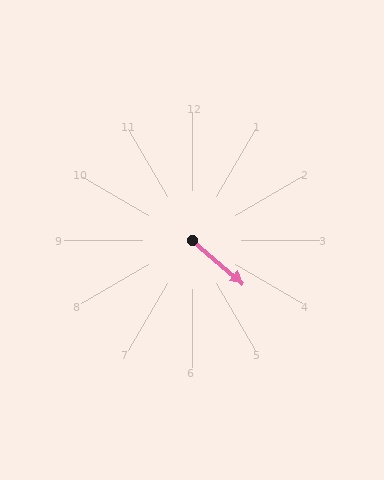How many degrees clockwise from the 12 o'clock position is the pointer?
Approximately 131 degrees.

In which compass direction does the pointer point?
Southeast.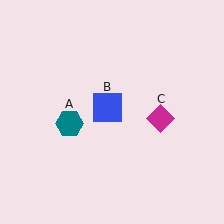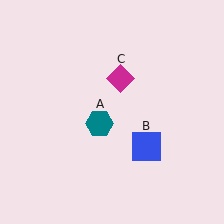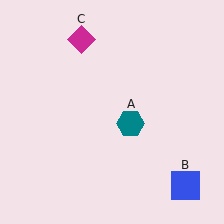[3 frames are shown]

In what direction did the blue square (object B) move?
The blue square (object B) moved down and to the right.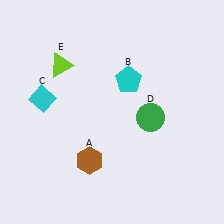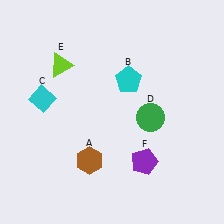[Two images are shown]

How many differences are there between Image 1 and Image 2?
There is 1 difference between the two images.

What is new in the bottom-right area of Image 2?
A purple pentagon (F) was added in the bottom-right area of Image 2.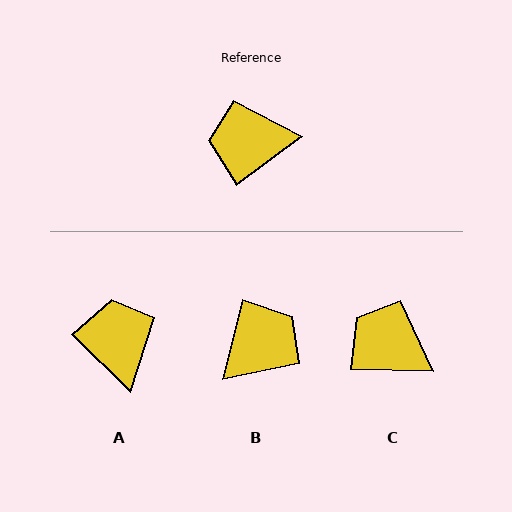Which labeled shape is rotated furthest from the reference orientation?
B, about 140 degrees away.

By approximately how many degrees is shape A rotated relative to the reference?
Approximately 81 degrees clockwise.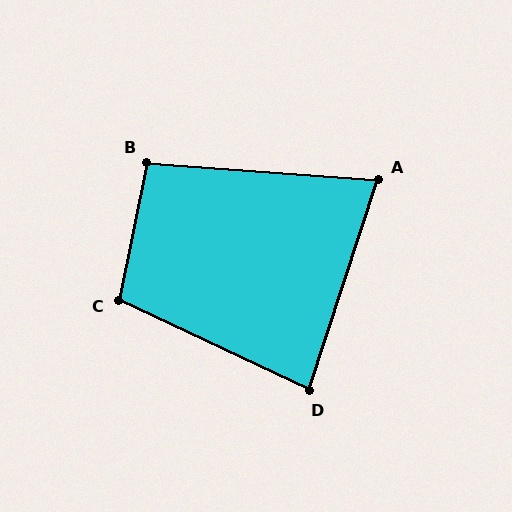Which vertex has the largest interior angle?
C, at approximately 104 degrees.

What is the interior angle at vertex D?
Approximately 83 degrees (acute).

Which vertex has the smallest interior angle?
A, at approximately 76 degrees.